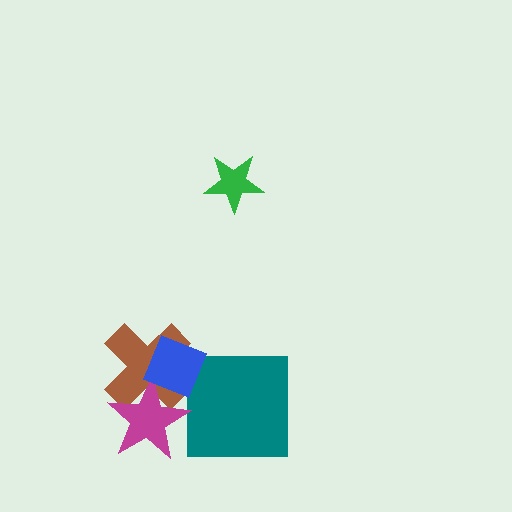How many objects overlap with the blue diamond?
3 objects overlap with the blue diamond.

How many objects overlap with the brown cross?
2 objects overlap with the brown cross.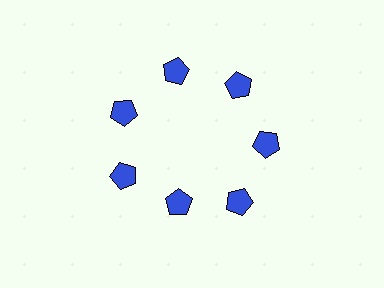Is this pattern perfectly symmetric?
No. The 7 blue pentagons are arranged in a ring, but one element near the 6 o'clock position is pulled inward toward the center, breaking the 7-fold rotational symmetry.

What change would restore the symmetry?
The symmetry would be restored by moving it outward, back onto the ring so that all 7 pentagons sit at equal angles and equal distance from the center.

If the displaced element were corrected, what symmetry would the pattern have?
It would have 7-fold rotational symmetry — the pattern would map onto itself every 51 degrees.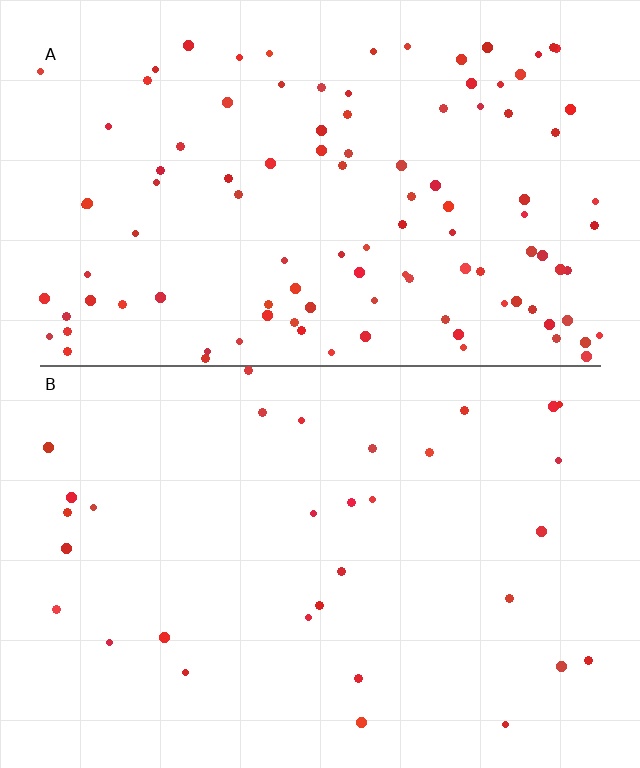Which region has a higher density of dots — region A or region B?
A (the top).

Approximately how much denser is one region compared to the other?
Approximately 3.5× — region A over region B.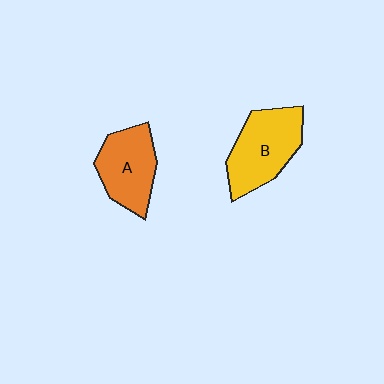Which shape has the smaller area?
Shape A (orange).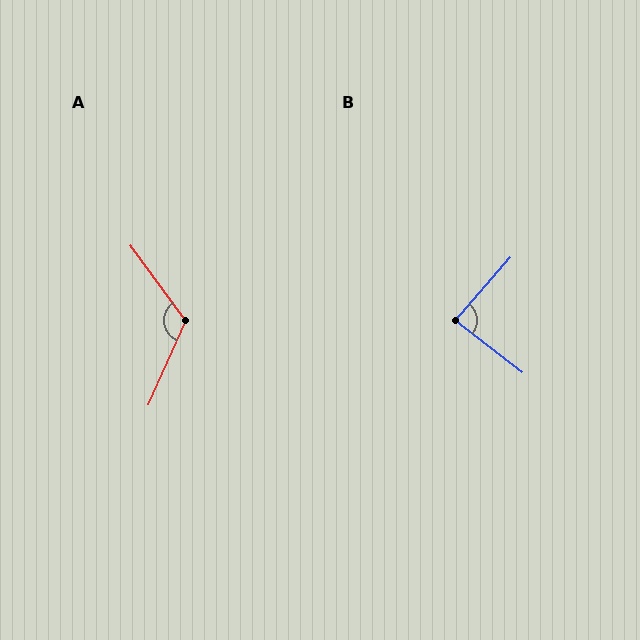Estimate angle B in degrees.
Approximately 86 degrees.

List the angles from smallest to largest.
B (86°), A (120°).